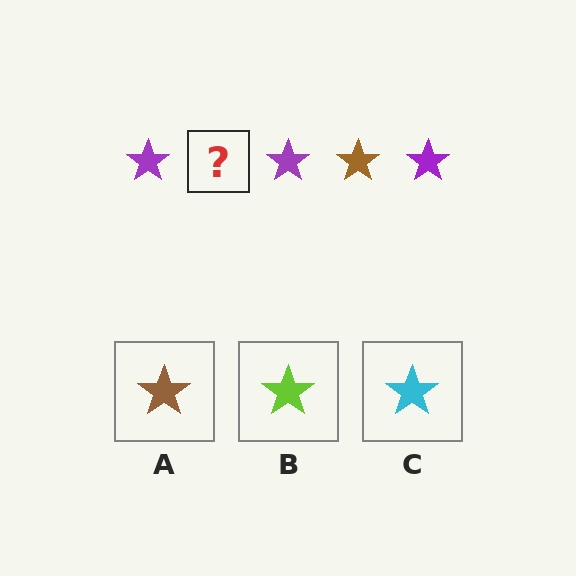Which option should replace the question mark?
Option A.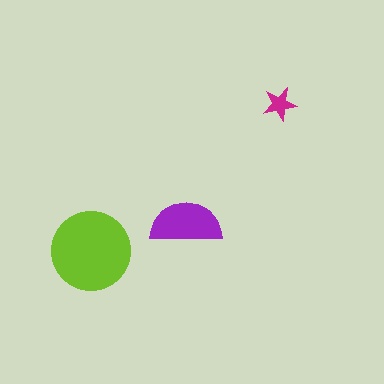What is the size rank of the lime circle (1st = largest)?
1st.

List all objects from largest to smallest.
The lime circle, the purple semicircle, the magenta star.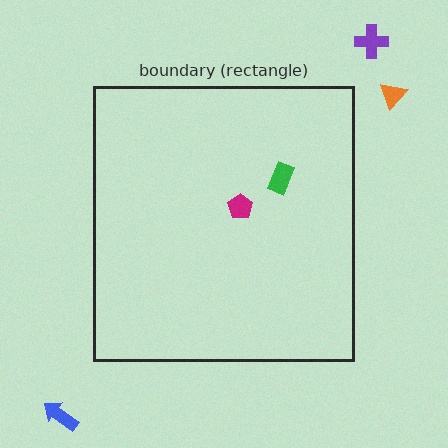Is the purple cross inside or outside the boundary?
Outside.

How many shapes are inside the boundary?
2 inside, 3 outside.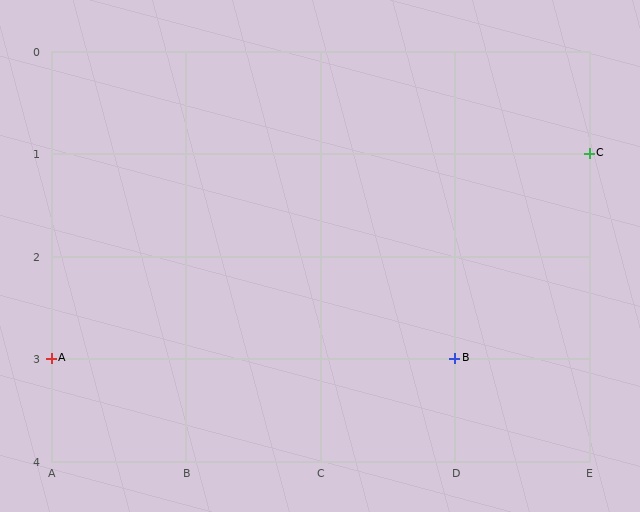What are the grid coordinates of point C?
Point C is at grid coordinates (E, 1).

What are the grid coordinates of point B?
Point B is at grid coordinates (D, 3).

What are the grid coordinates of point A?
Point A is at grid coordinates (A, 3).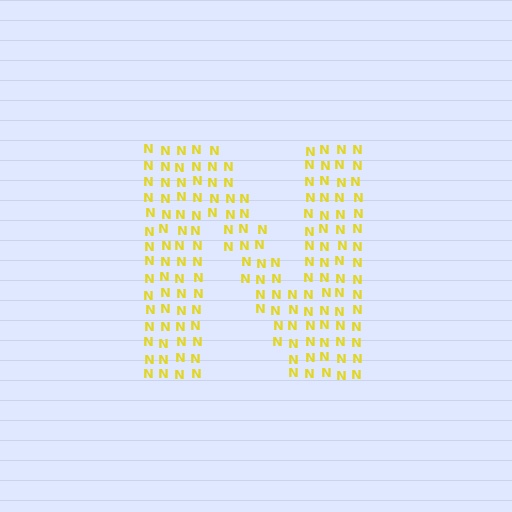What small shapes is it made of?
It is made of small letter N's.